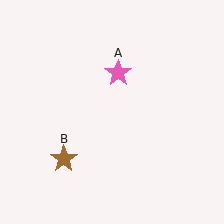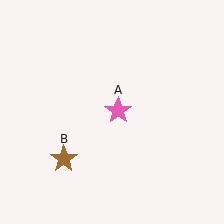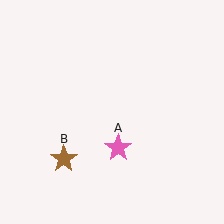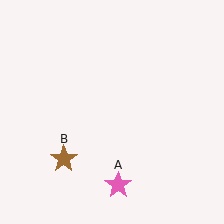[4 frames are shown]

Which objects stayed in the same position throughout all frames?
Brown star (object B) remained stationary.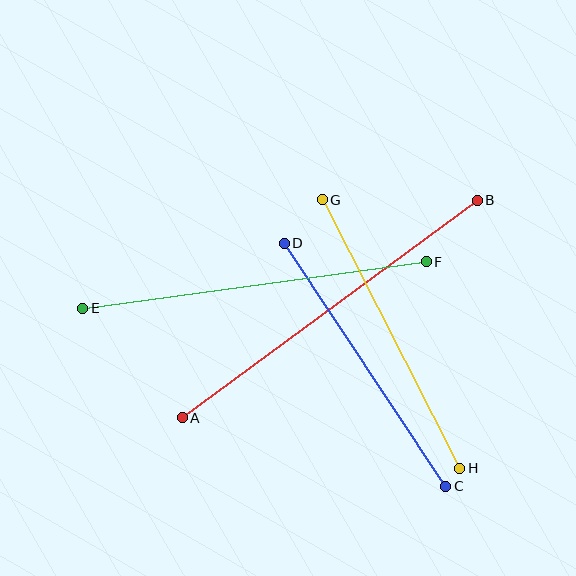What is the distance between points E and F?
The distance is approximately 347 pixels.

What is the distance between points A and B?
The distance is approximately 367 pixels.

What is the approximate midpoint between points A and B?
The midpoint is at approximately (330, 309) pixels.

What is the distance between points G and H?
The distance is approximately 301 pixels.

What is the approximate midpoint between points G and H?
The midpoint is at approximately (391, 334) pixels.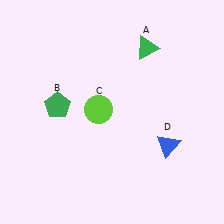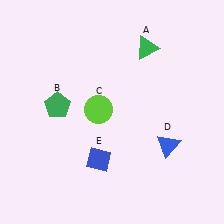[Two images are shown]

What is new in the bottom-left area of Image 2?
A blue diamond (E) was added in the bottom-left area of Image 2.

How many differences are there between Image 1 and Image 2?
There is 1 difference between the two images.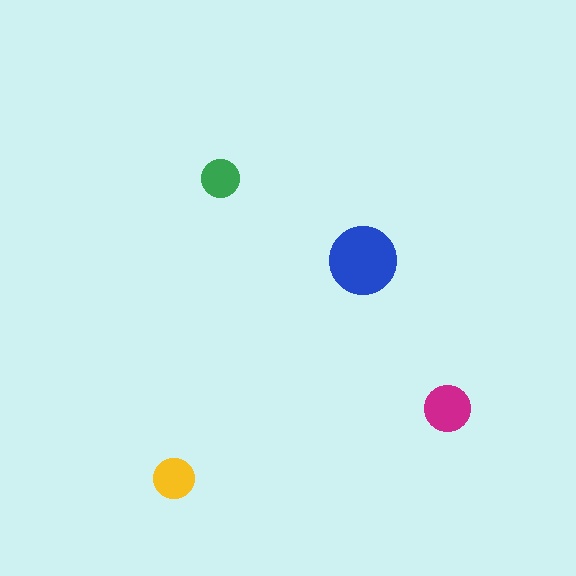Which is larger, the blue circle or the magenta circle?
The blue one.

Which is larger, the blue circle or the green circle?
The blue one.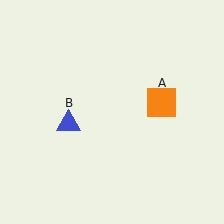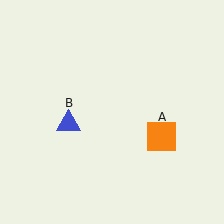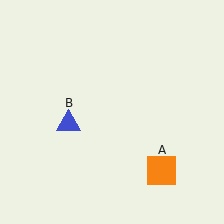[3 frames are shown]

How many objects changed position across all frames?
1 object changed position: orange square (object A).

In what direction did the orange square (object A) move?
The orange square (object A) moved down.